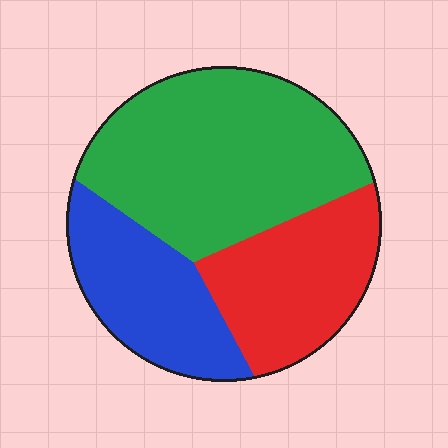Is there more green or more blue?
Green.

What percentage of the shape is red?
Red covers 27% of the shape.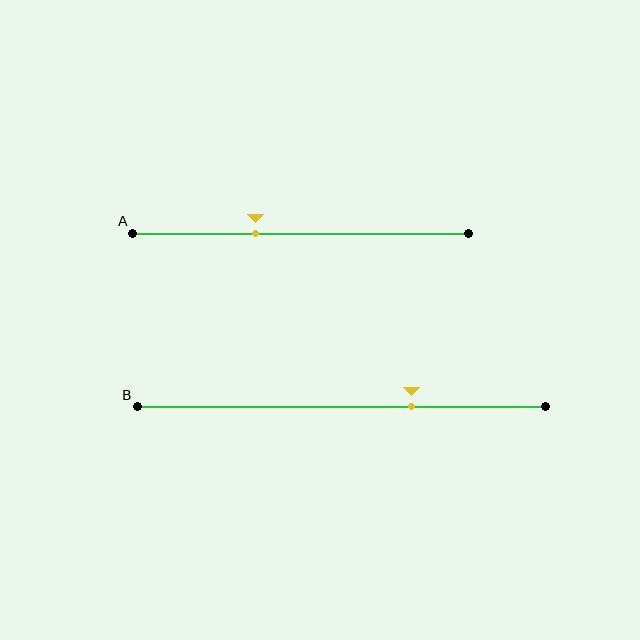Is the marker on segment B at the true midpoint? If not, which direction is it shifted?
No, the marker on segment B is shifted to the right by about 17% of the segment length.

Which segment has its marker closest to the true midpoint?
Segment A has its marker closest to the true midpoint.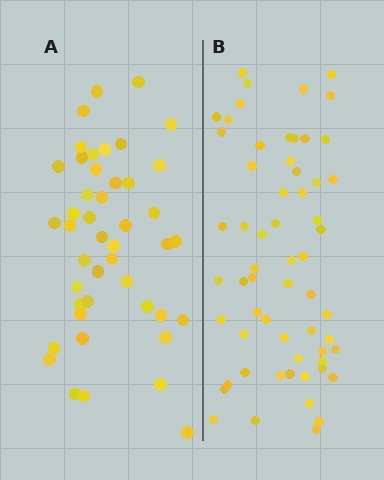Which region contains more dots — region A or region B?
Region B (the right region) has more dots.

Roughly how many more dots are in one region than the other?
Region B has approximately 15 more dots than region A.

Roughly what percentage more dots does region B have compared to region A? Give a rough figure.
About 35% more.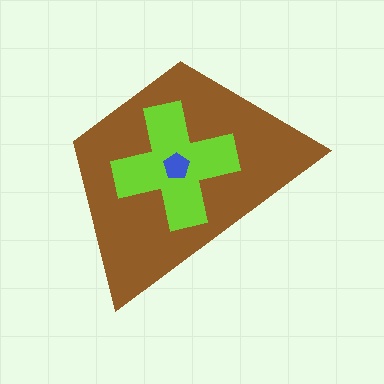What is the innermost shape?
The blue pentagon.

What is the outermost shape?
The brown trapezoid.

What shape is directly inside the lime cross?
The blue pentagon.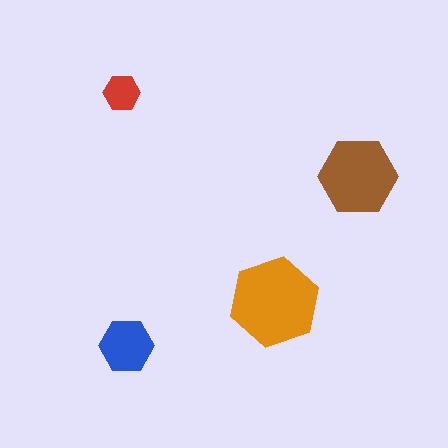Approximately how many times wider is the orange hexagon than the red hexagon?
About 2.5 times wider.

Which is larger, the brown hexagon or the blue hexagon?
The brown one.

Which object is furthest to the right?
The brown hexagon is rightmost.